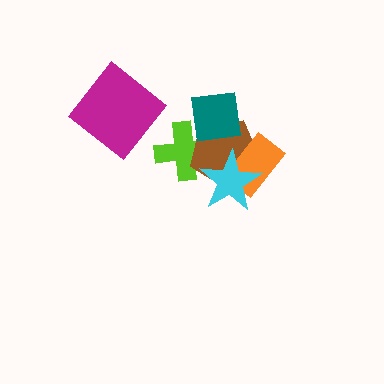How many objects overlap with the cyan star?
3 objects overlap with the cyan star.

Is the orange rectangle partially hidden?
Yes, it is partially covered by another shape.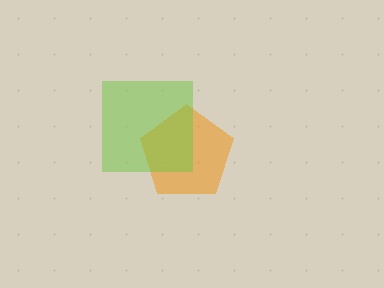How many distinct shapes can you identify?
There are 2 distinct shapes: an orange pentagon, a lime square.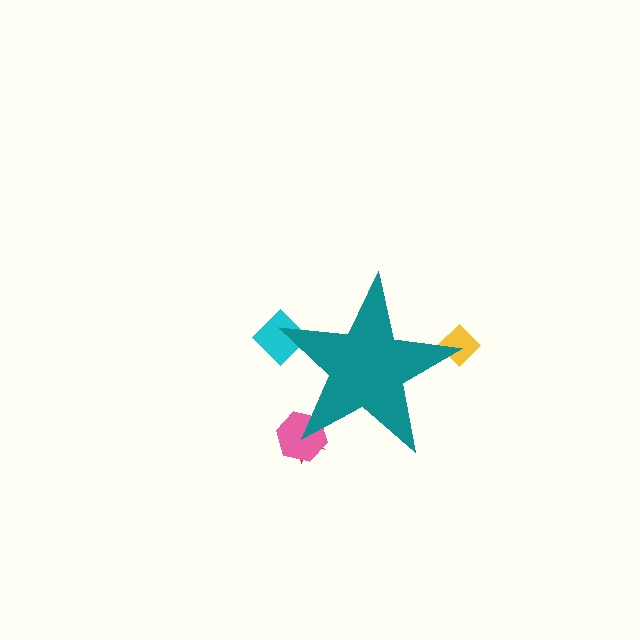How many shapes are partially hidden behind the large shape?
4 shapes are partially hidden.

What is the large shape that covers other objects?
A teal star.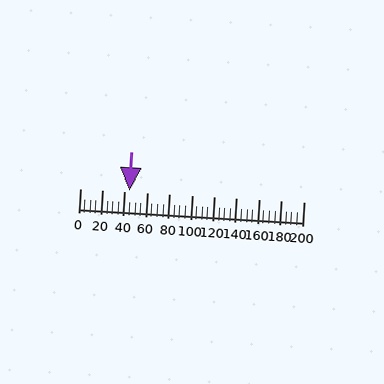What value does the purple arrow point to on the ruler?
The purple arrow points to approximately 44.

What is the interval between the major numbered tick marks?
The major tick marks are spaced 20 units apart.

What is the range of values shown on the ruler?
The ruler shows values from 0 to 200.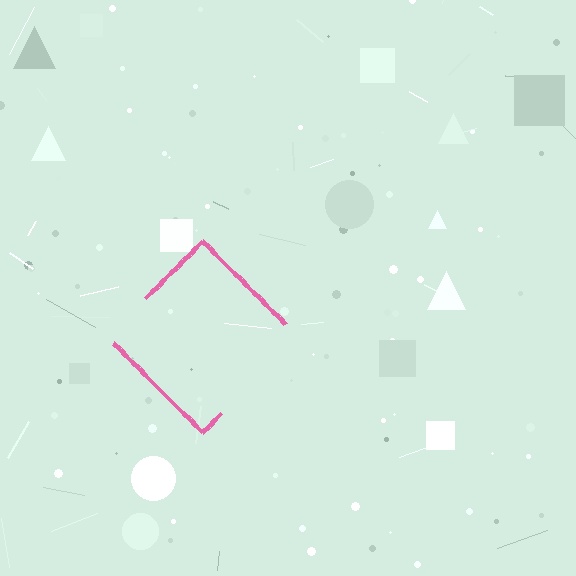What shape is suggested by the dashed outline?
The dashed outline suggests a diamond.